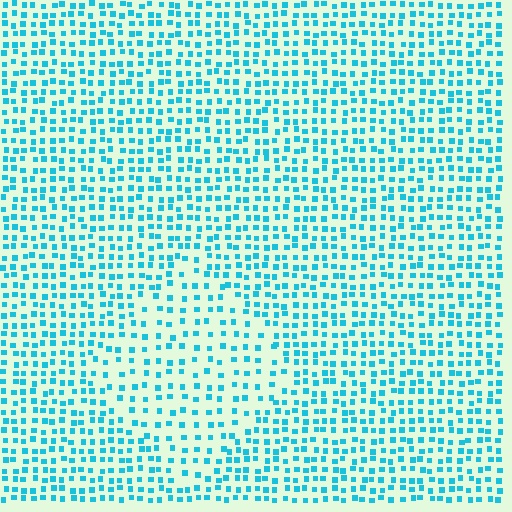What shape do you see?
I see a diamond.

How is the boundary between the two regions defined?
The boundary is defined by a change in element density (approximately 1.7x ratio). All elements are the same color, size, and shape.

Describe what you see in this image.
The image contains small cyan elements arranged at two different densities. A diamond-shaped region is visible where the elements are less densely packed than the surrounding area.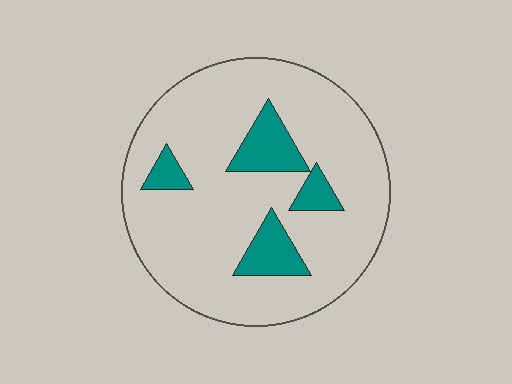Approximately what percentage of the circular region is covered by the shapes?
Approximately 15%.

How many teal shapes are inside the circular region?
4.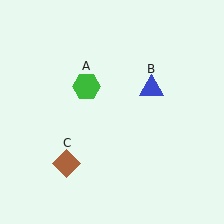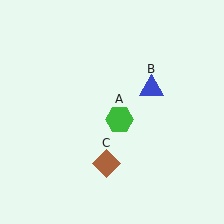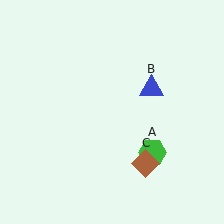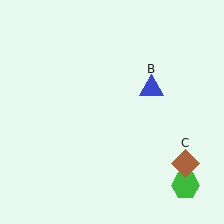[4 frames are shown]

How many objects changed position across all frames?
2 objects changed position: green hexagon (object A), brown diamond (object C).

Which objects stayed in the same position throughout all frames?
Blue triangle (object B) remained stationary.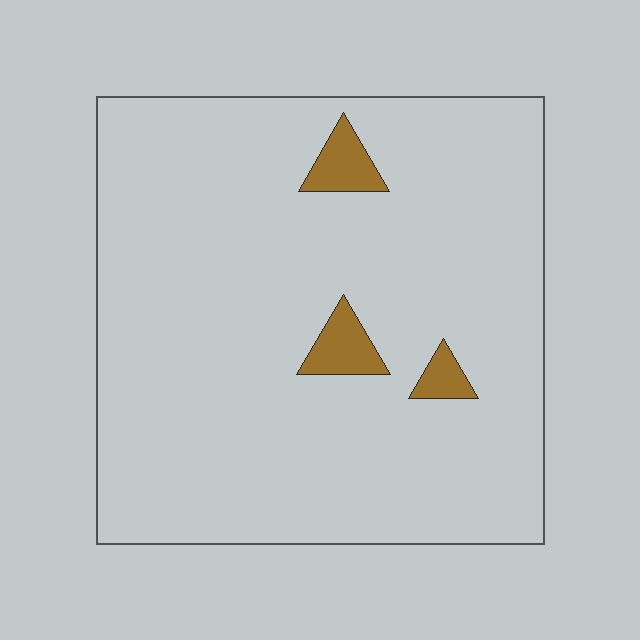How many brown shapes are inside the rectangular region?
3.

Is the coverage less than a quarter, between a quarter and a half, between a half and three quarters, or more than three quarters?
Less than a quarter.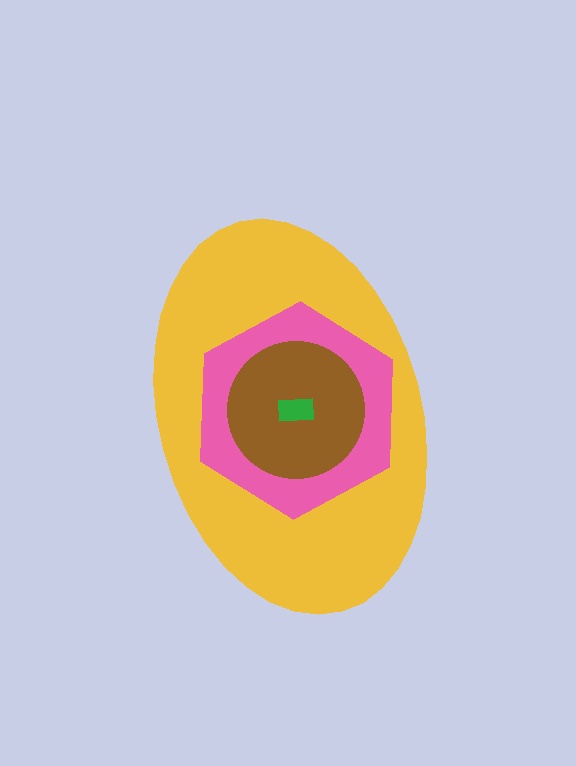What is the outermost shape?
The yellow ellipse.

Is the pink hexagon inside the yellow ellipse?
Yes.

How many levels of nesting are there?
4.